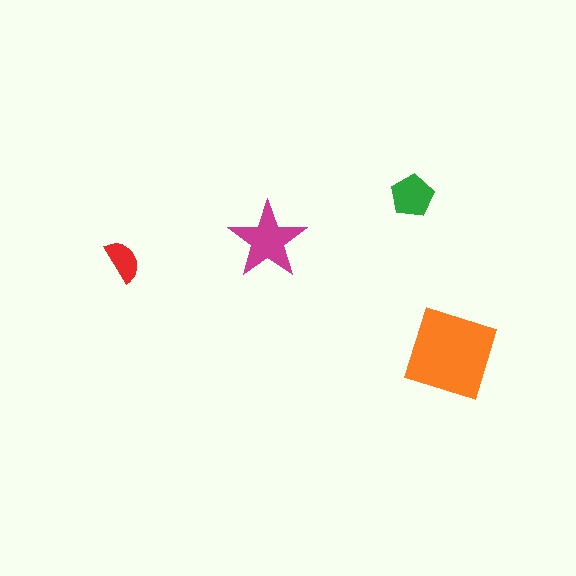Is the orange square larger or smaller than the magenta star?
Larger.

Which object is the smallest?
The red semicircle.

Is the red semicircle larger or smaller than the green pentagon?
Smaller.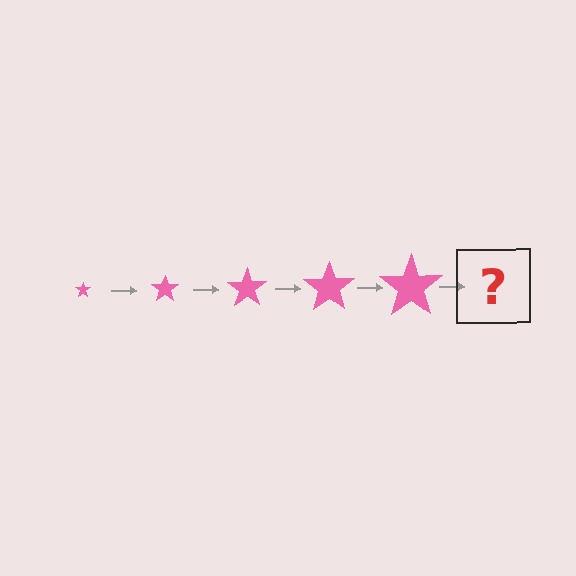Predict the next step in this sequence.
The next step is a pink star, larger than the previous one.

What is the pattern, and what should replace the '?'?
The pattern is that the star gets progressively larger each step. The '?' should be a pink star, larger than the previous one.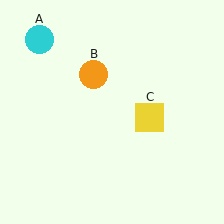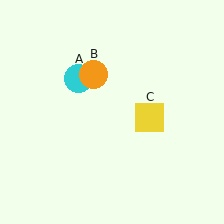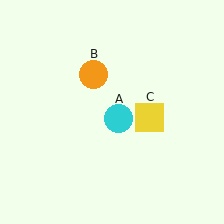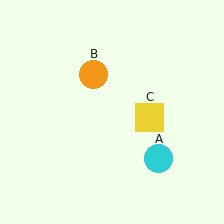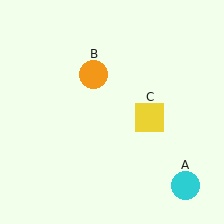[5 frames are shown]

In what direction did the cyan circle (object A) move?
The cyan circle (object A) moved down and to the right.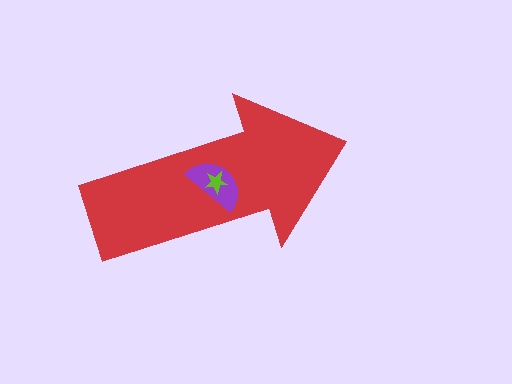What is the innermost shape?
The lime star.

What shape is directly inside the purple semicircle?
The lime star.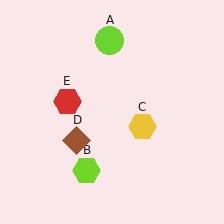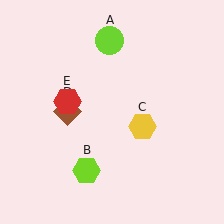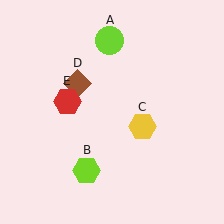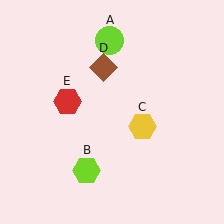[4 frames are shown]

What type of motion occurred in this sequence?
The brown diamond (object D) rotated clockwise around the center of the scene.